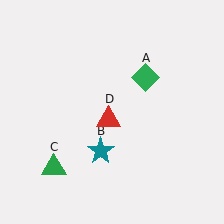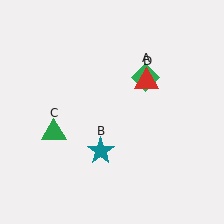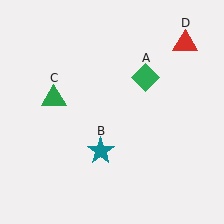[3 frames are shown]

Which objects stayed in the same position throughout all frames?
Green diamond (object A) and teal star (object B) remained stationary.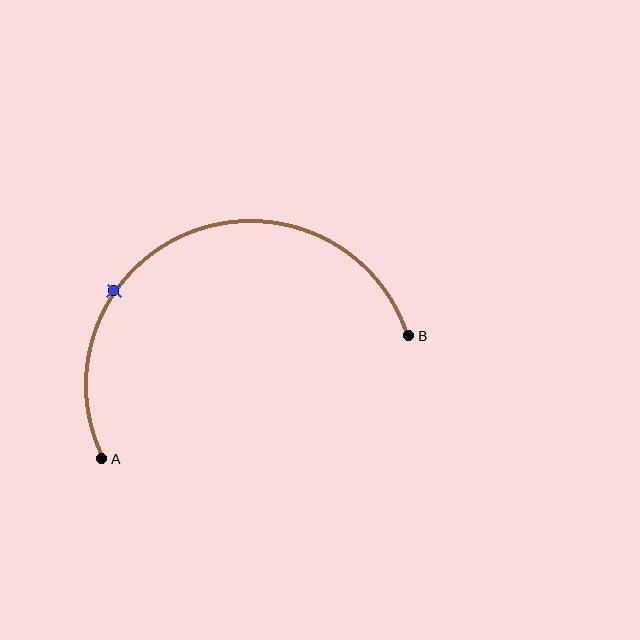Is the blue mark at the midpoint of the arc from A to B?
No. The blue mark lies on the arc but is closer to endpoint A. The arc midpoint would be at the point on the curve equidistant along the arc from both A and B.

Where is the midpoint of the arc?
The arc midpoint is the point on the curve farthest from the straight line joining A and B. It sits above that line.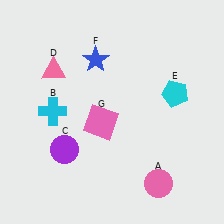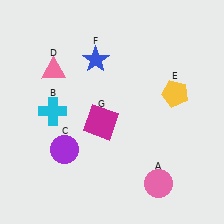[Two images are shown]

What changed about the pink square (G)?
In Image 1, G is pink. In Image 2, it changed to magenta.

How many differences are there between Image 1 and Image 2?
There are 2 differences between the two images.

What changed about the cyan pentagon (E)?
In Image 1, E is cyan. In Image 2, it changed to yellow.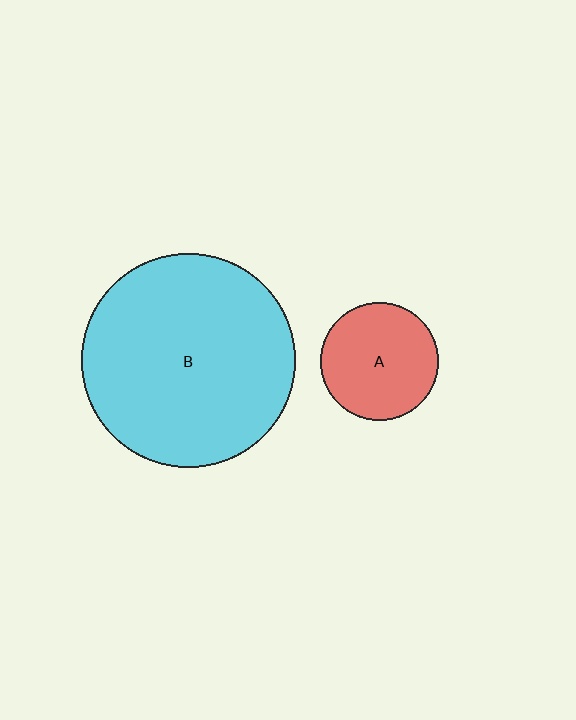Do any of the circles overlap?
No, none of the circles overlap.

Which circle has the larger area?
Circle B (cyan).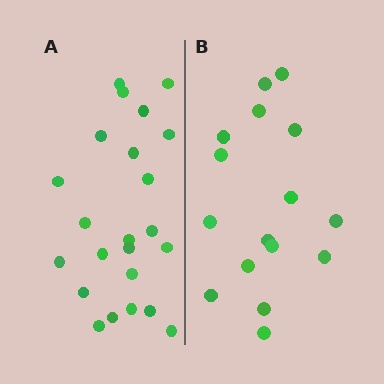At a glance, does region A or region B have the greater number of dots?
Region A (the left region) has more dots.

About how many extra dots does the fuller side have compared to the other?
Region A has roughly 8 or so more dots than region B.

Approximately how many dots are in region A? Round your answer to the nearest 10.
About 20 dots. (The exact count is 23, which rounds to 20.)